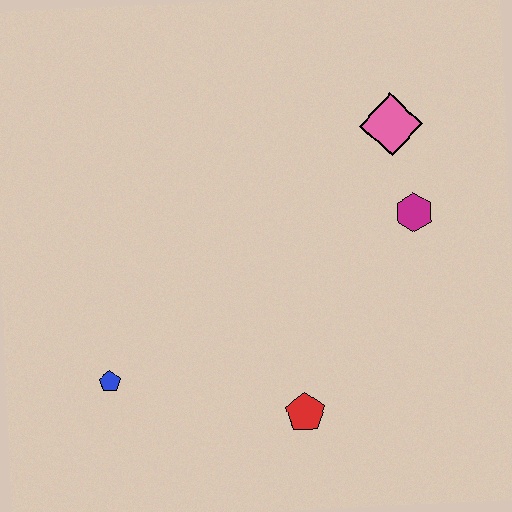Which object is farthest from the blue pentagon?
The pink diamond is farthest from the blue pentagon.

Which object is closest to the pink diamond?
The magenta hexagon is closest to the pink diamond.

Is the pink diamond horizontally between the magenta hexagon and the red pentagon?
Yes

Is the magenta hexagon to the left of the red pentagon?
No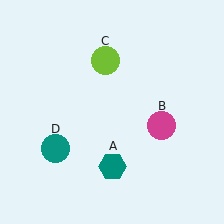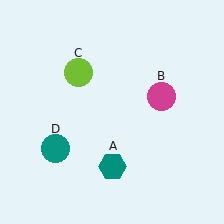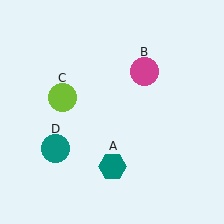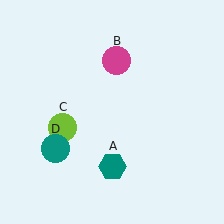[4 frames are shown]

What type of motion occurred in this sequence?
The magenta circle (object B), lime circle (object C) rotated counterclockwise around the center of the scene.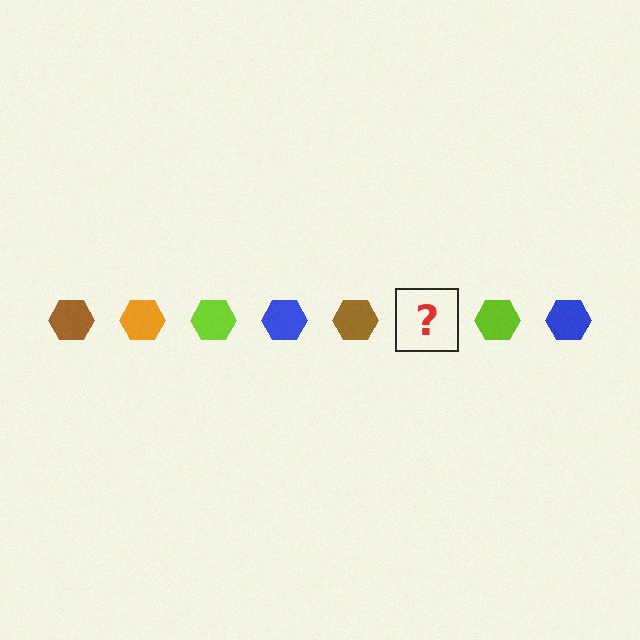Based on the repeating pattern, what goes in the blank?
The blank should be an orange hexagon.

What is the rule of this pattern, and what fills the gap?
The rule is that the pattern cycles through brown, orange, lime, blue hexagons. The gap should be filled with an orange hexagon.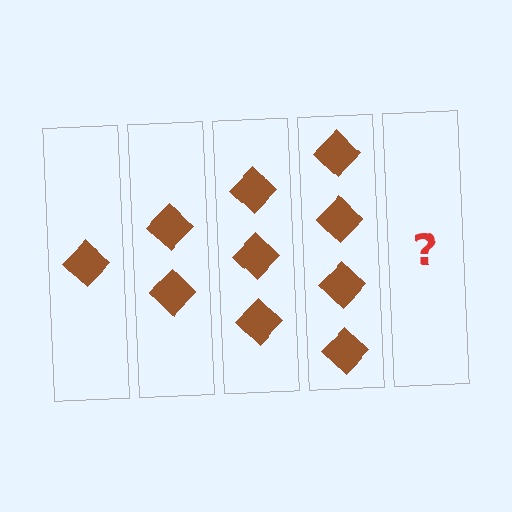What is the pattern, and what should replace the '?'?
The pattern is that each step adds one more diamond. The '?' should be 5 diamonds.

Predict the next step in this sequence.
The next step is 5 diamonds.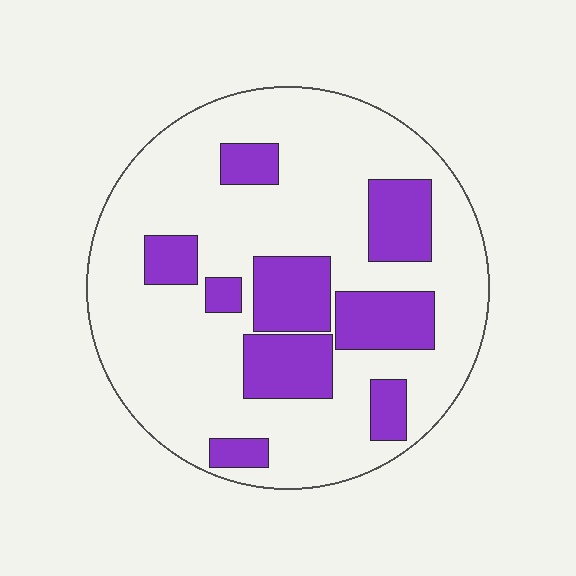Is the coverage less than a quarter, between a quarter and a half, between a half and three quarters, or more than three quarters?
Between a quarter and a half.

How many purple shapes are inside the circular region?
9.